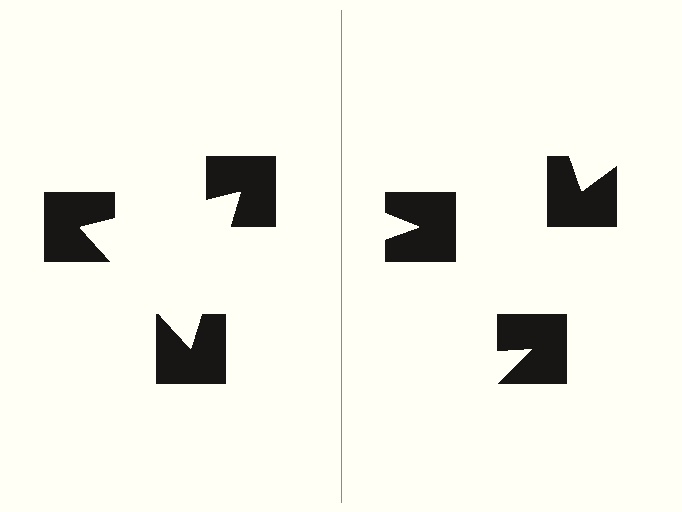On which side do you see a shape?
An illusory triangle appears on the left side. On the right side the wedge cuts are rotated, so no coherent shape forms.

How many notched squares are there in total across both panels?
6 — 3 on each side.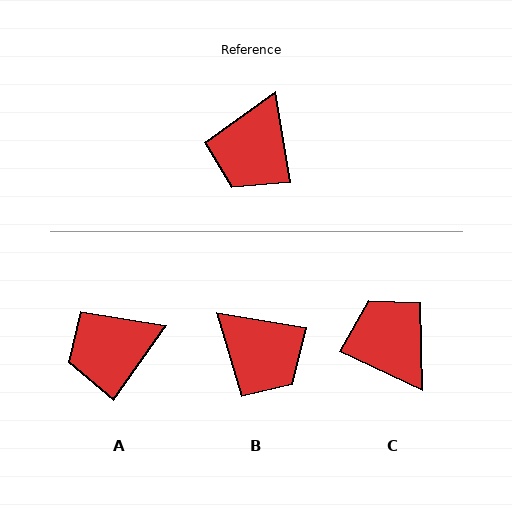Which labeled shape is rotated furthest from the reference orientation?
C, about 124 degrees away.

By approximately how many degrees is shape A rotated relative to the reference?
Approximately 45 degrees clockwise.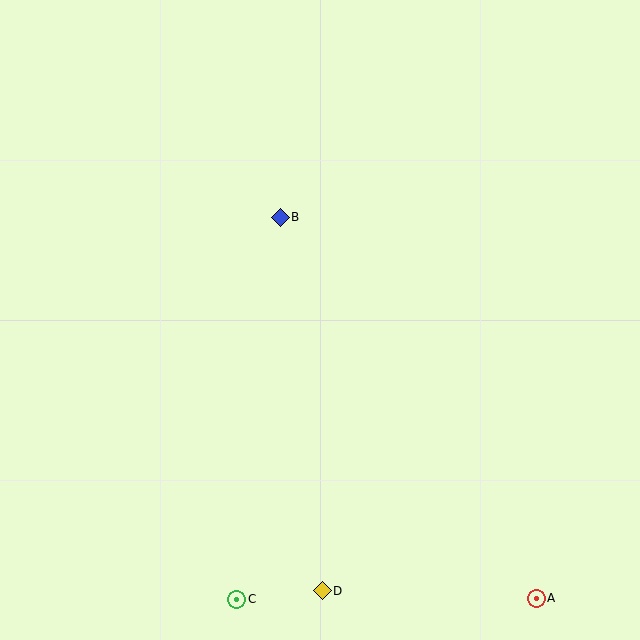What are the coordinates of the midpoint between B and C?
The midpoint between B and C is at (259, 408).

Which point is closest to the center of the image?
Point B at (280, 217) is closest to the center.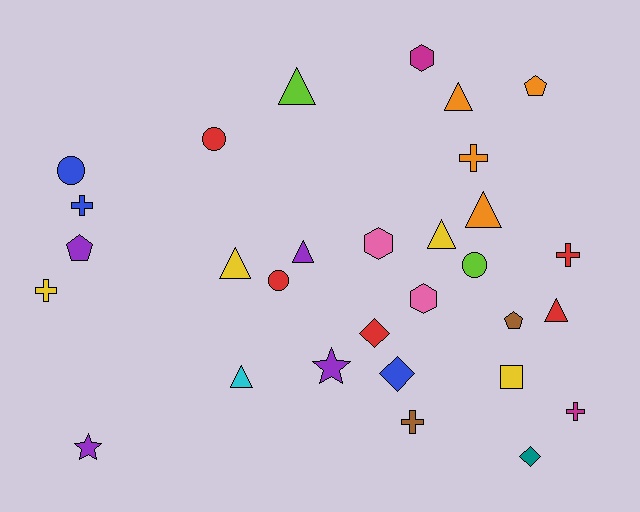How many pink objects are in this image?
There are 2 pink objects.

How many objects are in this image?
There are 30 objects.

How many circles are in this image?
There are 4 circles.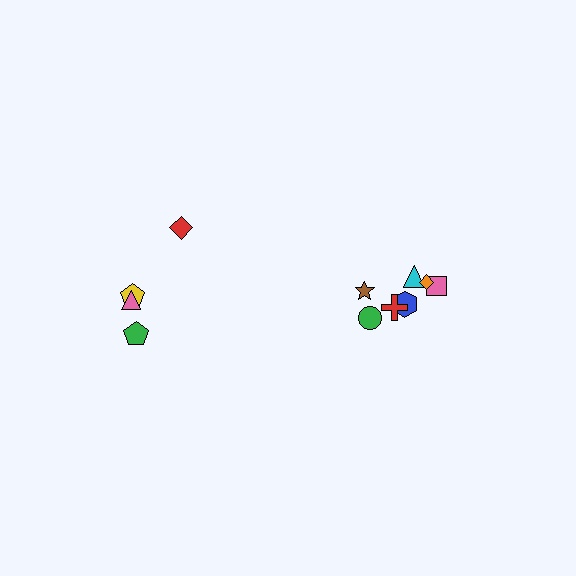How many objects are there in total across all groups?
There are 11 objects.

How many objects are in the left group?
There are 4 objects.